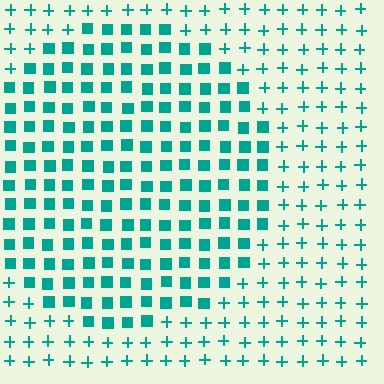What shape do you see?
I see a circle.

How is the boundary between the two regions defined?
The boundary is defined by a change in element shape: squares inside vs. plus signs outside. All elements share the same color and spacing.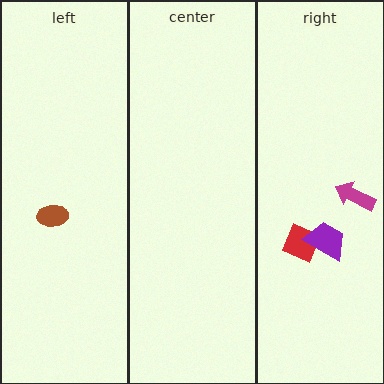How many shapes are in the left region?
1.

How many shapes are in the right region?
3.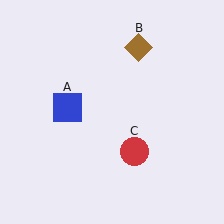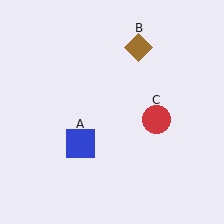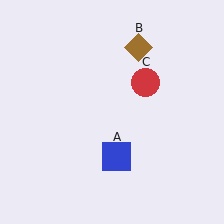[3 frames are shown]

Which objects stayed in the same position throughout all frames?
Brown diamond (object B) remained stationary.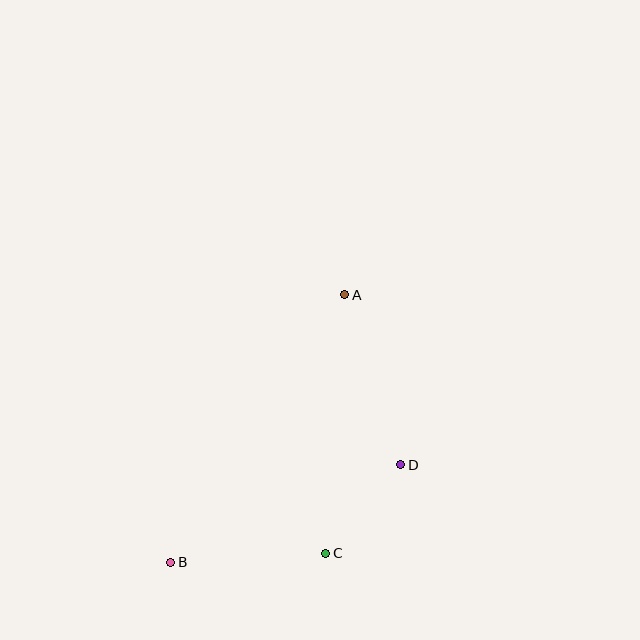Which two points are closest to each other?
Points C and D are closest to each other.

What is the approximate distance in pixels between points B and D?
The distance between B and D is approximately 249 pixels.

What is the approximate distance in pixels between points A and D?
The distance between A and D is approximately 179 pixels.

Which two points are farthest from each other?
Points A and B are farthest from each other.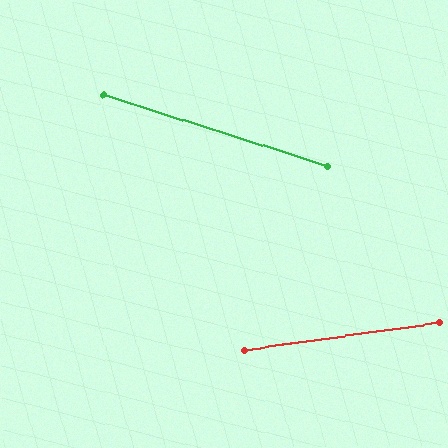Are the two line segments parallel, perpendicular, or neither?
Neither parallel nor perpendicular — they differ by about 26°.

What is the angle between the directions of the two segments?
Approximately 26 degrees.